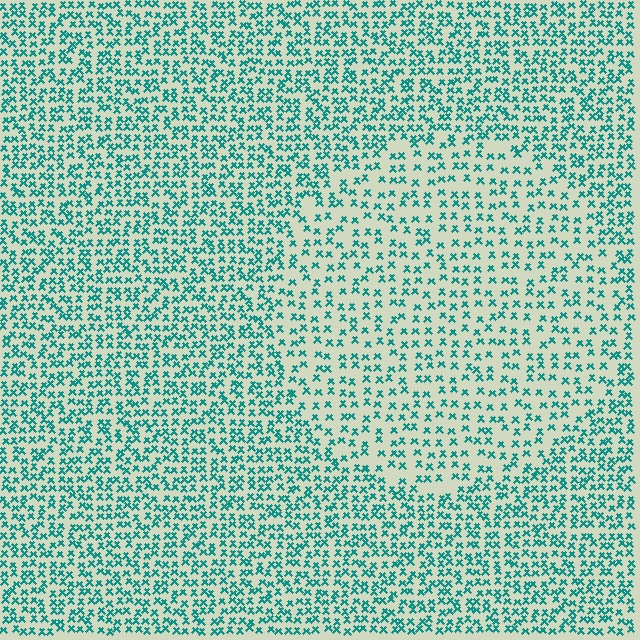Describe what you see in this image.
The image contains small teal elements arranged at two different densities. A circle-shaped region is visible where the elements are less densely packed than the surrounding area.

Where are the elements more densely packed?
The elements are more densely packed outside the circle boundary.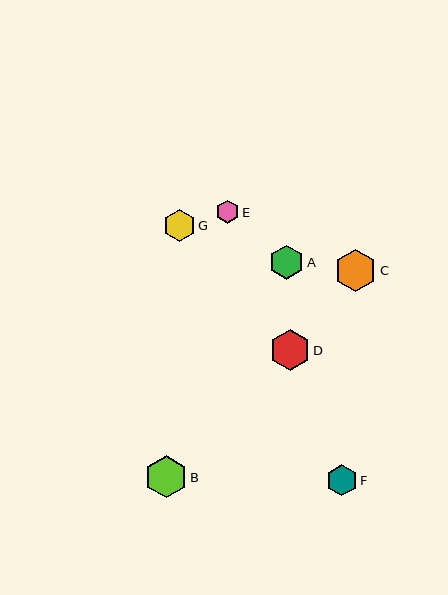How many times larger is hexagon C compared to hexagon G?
Hexagon C is approximately 1.3 times the size of hexagon G.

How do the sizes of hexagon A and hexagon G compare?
Hexagon A and hexagon G are approximately the same size.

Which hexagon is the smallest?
Hexagon E is the smallest with a size of approximately 23 pixels.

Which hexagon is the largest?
Hexagon C is the largest with a size of approximately 42 pixels.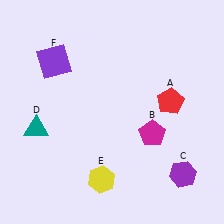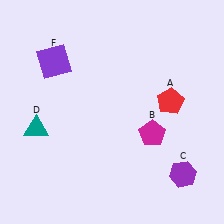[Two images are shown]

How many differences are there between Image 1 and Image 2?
There is 1 difference between the two images.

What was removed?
The yellow hexagon (E) was removed in Image 2.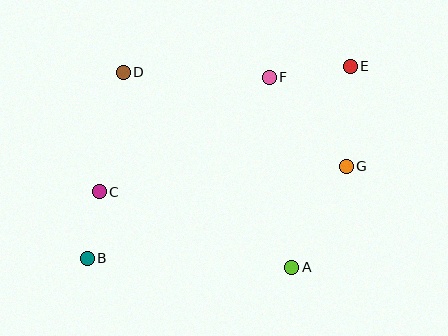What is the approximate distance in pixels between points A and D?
The distance between A and D is approximately 258 pixels.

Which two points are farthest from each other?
Points B and E are farthest from each other.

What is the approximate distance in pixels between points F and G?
The distance between F and G is approximately 118 pixels.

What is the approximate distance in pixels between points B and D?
The distance between B and D is approximately 189 pixels.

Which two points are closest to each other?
Points B and C are closest to each other.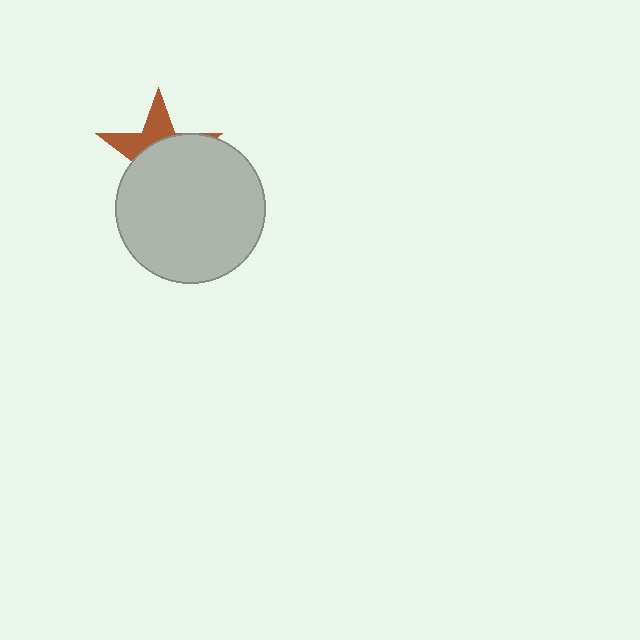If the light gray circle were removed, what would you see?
You would see the complete brown star.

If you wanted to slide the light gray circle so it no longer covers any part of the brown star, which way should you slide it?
Slide it down — that is the most direct way to separate the two shapes.